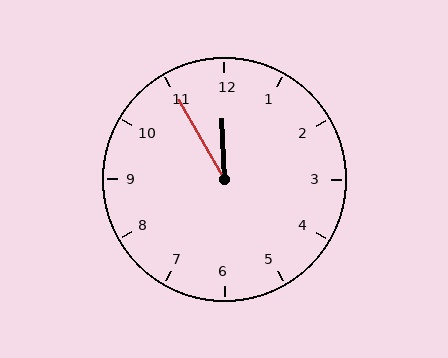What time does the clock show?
11:55.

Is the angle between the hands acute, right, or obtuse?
It is acute.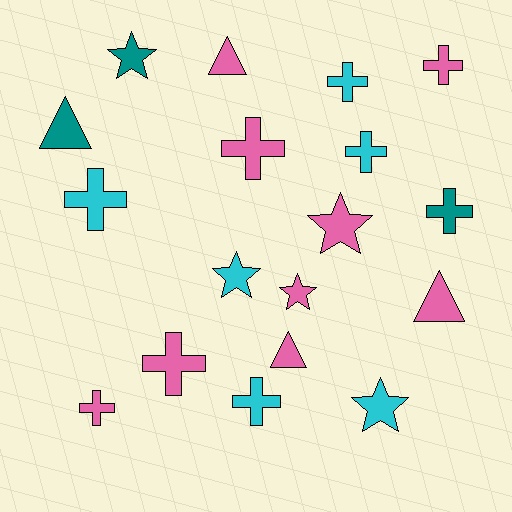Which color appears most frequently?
Pink, with 9 objects.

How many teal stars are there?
There is 1 teal star.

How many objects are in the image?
There are 18 objects.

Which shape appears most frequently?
Cross, with 9 objects.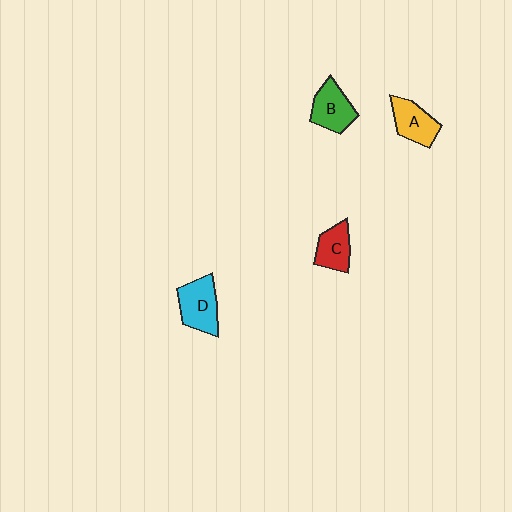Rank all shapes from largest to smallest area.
From largest to smallest: D (cyan), B (green), A (yellow), C (red).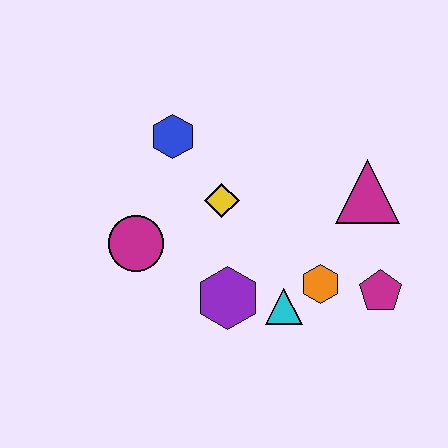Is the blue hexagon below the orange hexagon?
No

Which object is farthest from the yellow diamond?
The magenta pentagon is farthest from the yellow diamond.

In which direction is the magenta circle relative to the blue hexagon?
The magenta circle is below the blue hexagon.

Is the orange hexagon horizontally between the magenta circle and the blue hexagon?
No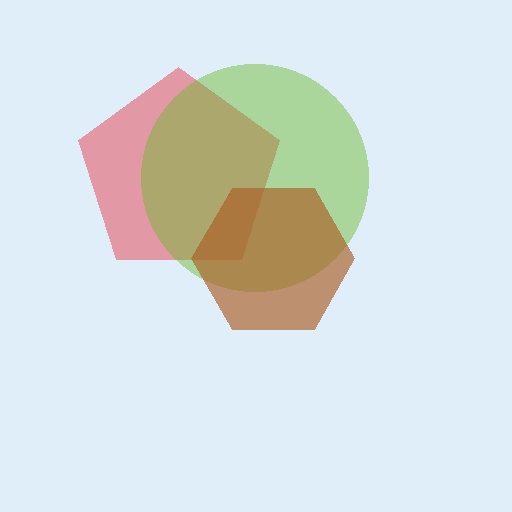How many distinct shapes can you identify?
There are 3 distinct shapes: a red pentagon, a lime circle, a brown hexagon.